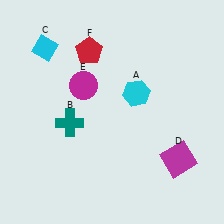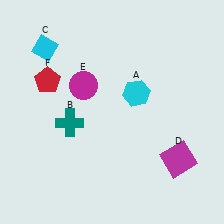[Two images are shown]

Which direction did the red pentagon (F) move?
The red pentagon (F) moved left.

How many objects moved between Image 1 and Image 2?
1 object moved between the two images.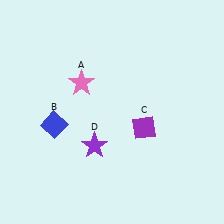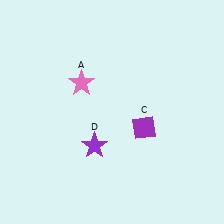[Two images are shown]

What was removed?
The blue diamond (B) was removed in Image 2.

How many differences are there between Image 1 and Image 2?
There is 1 difference between the two images.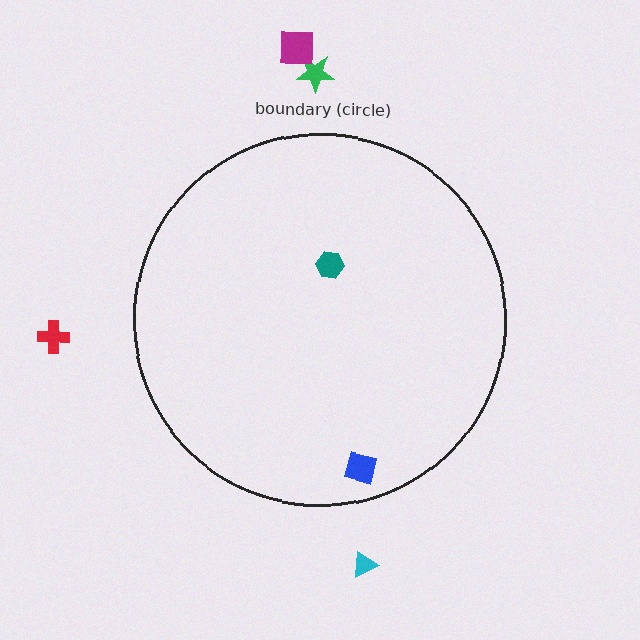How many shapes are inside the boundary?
2 inside, 4 outside.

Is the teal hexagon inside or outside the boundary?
Inside.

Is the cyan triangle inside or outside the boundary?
Outside.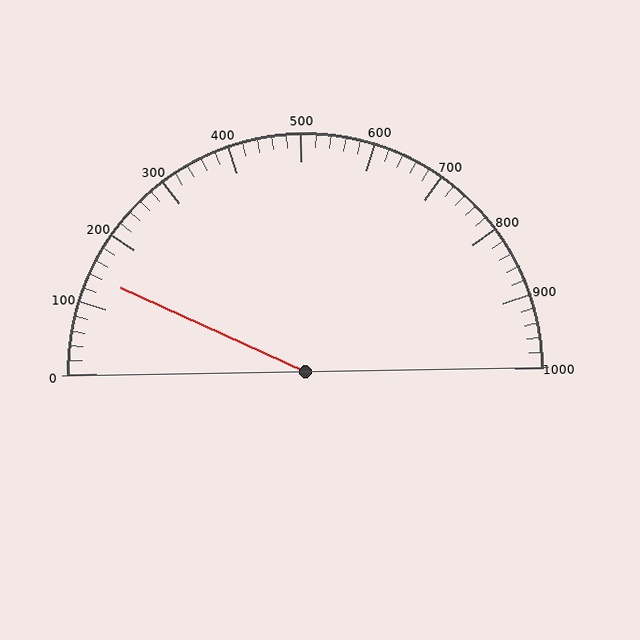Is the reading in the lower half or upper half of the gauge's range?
The reading is in the lower half of the range (0 to 1000).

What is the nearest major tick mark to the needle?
The nearest major tick mark is 100.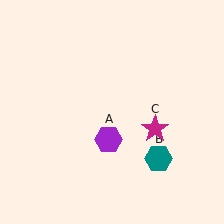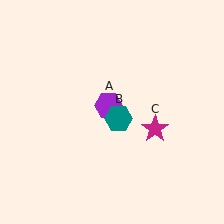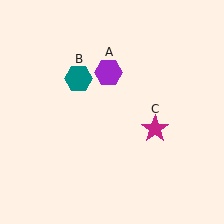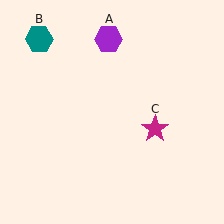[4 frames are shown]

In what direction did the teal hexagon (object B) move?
The teal hexagon (object B) moved up and to the left.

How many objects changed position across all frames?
2 objects changed position: purple hexagon (object A), teal hexagon (object B).